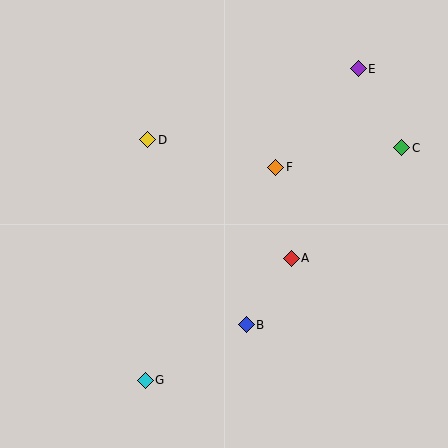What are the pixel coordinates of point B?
Point B is at (246, 325).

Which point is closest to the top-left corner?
Point D is closest to the top-left corner.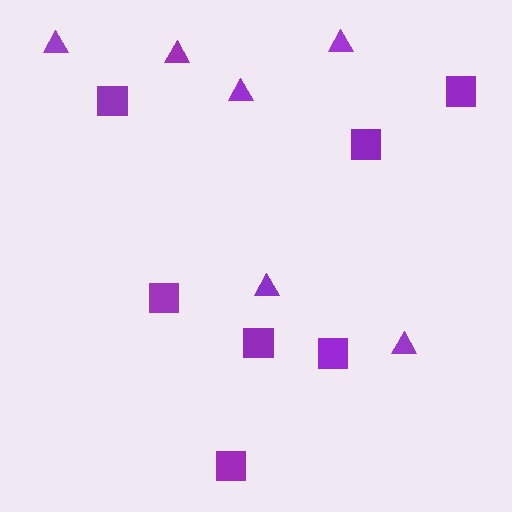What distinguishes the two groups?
There are 2 groups: one group of triangles (6) and one group of squares (7).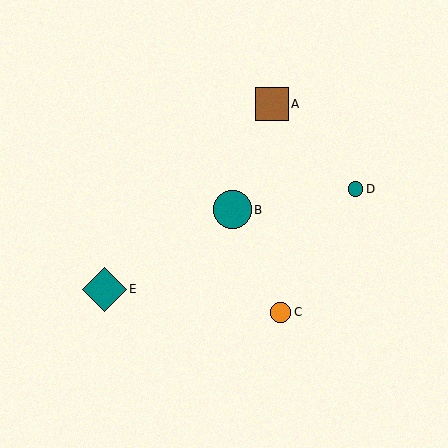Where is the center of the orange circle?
The center of the orange circle is at (281, 313).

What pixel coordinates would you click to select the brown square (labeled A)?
Click at (272, 104) to select the brown square A.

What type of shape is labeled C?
Shape C is an orange circle.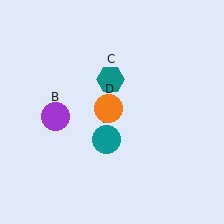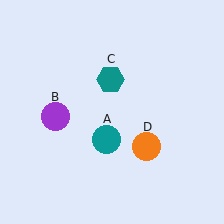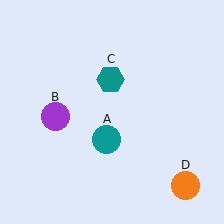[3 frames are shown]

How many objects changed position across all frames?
1 object changed position: orange circle (object D).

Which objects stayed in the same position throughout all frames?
Teal circle (object A) and purple circle (object B) and teal hexagon (object C) remained stationary.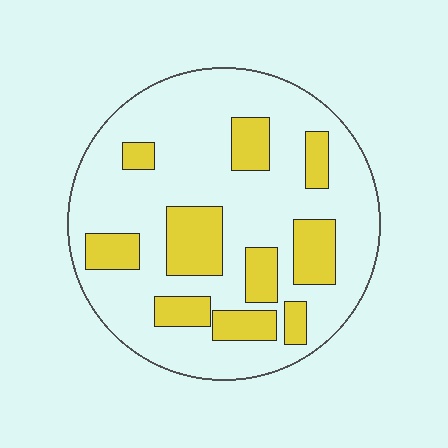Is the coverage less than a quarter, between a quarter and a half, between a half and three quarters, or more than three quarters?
Between a quarter and a half.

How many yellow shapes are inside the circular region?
10.